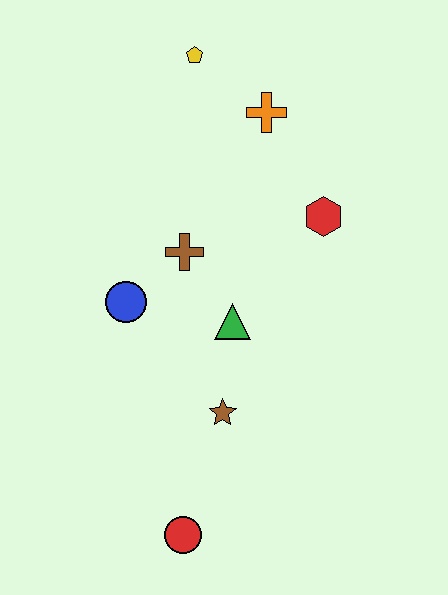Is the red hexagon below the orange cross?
Yes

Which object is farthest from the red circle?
The yellow pentagon is farthest from the red circle.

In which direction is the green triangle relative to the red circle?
The green triangle is above the red circle.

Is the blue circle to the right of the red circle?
No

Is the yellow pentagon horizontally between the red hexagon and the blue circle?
Yes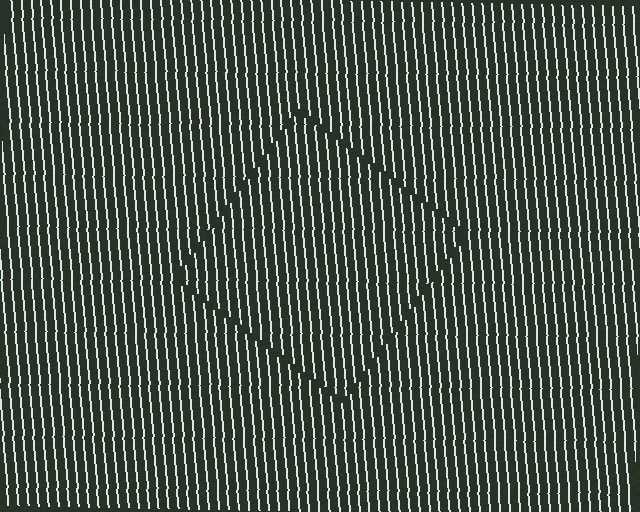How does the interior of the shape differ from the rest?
The interior of the shape contains the same grating, shifted by half a period — the contour is defined by the phase discontinuity where line-ends from the inner and outer gratings abut.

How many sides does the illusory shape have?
4 sides — the line-ends trace a square.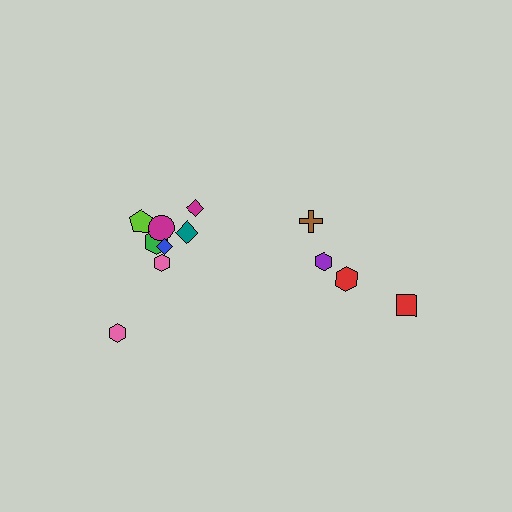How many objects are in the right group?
There are 4 objects.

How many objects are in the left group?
There are 8 objects.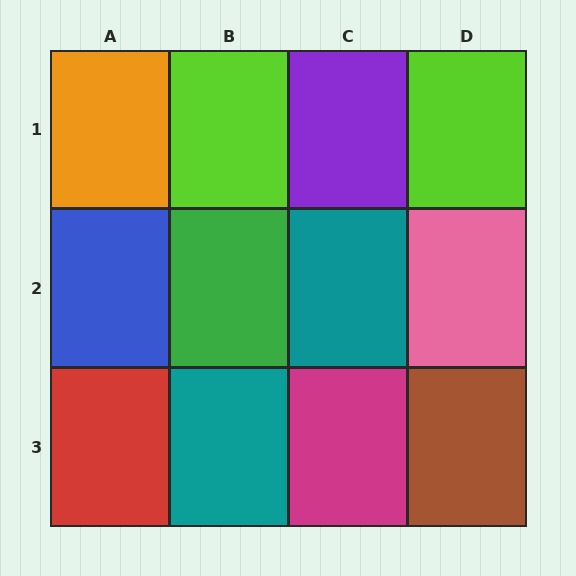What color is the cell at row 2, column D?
Pink.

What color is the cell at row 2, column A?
Blue.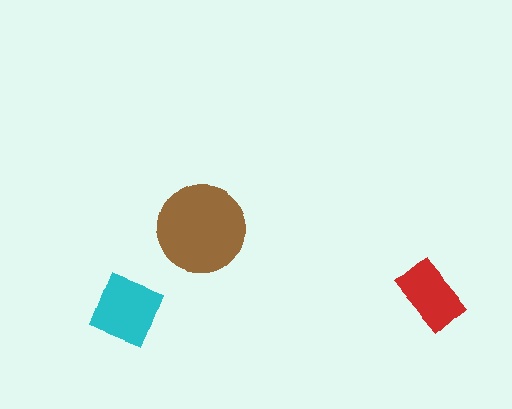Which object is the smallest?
The red rectangle.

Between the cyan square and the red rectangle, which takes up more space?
The cyan square.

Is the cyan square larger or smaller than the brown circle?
Smaller.